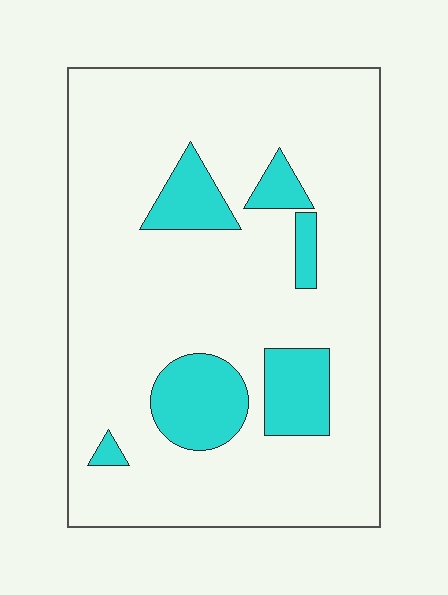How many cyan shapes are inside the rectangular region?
6.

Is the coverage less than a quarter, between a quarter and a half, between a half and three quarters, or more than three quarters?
Less than a quarter.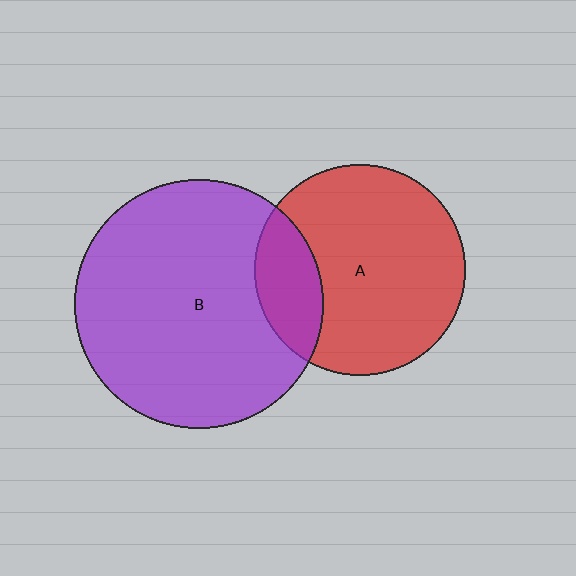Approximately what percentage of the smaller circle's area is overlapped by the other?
Approximately 20%.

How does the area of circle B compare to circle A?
Approximately 1.4 times.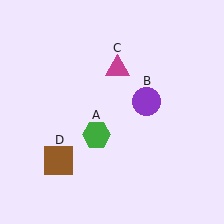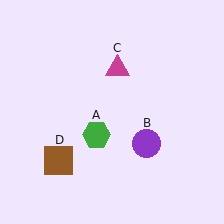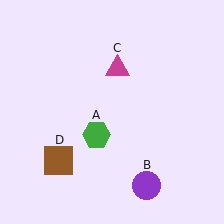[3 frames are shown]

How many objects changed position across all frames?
1 object changed position: purple circle (object B).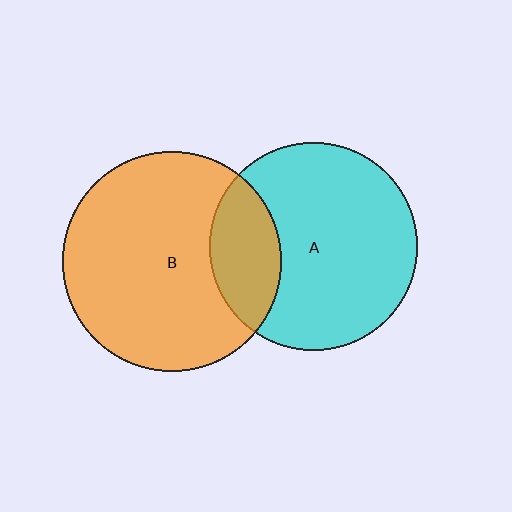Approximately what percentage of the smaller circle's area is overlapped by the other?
Approximately 25%.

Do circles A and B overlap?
Yes.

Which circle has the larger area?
Circle B (orange).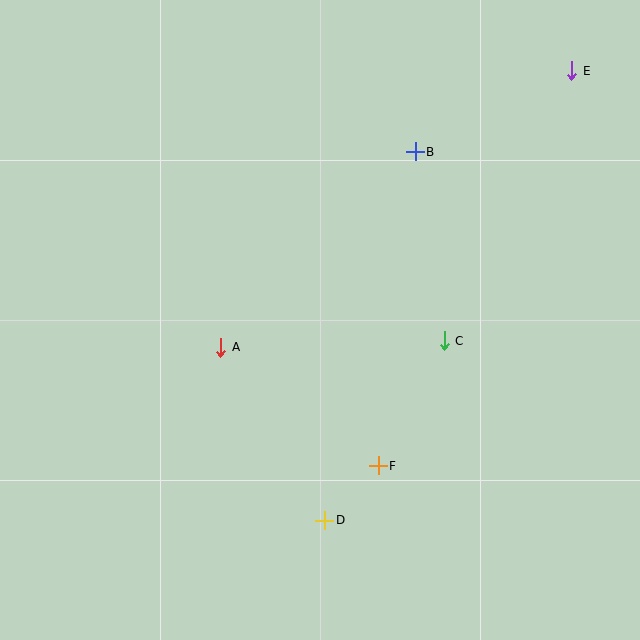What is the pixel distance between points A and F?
The distance between A and F is 197 pixels.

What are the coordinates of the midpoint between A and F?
The midpoint between A and F is at (300, 407).